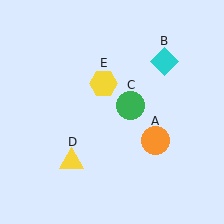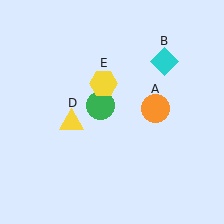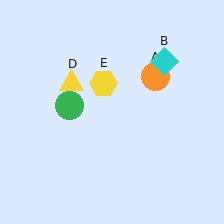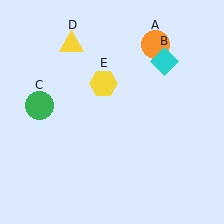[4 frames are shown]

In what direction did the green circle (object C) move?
The green circle (object C) moved left.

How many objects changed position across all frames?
3 objects changed position: orange circle (object A), green circle (object C), yellow triangle (object D).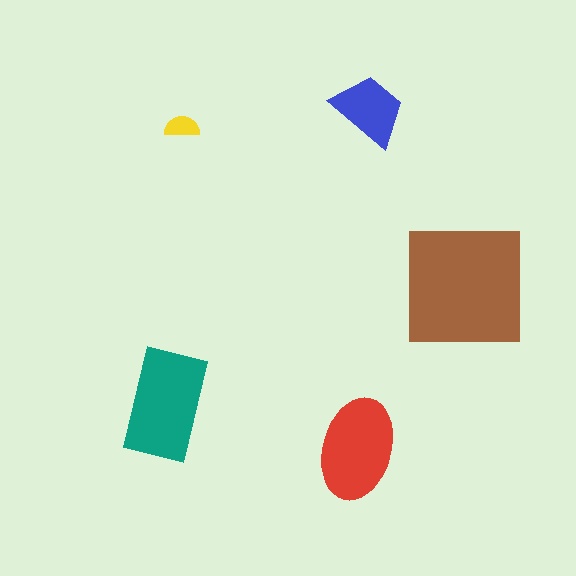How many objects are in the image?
There are 5 objects in the image.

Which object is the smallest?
The yellow semicircle.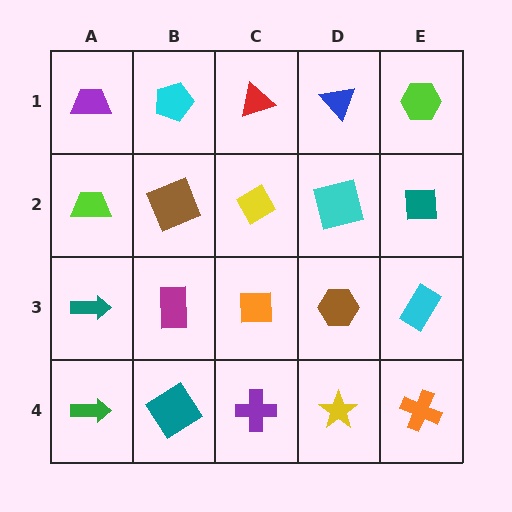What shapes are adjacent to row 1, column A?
A lime trapezoid (row 2, column A), a cyan pentagon (row 1, column B).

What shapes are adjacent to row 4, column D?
A brown hexagon (row 3, column D), a purple cross (row 4, column C), an orange cross (row 4, column E).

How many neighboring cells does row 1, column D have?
3.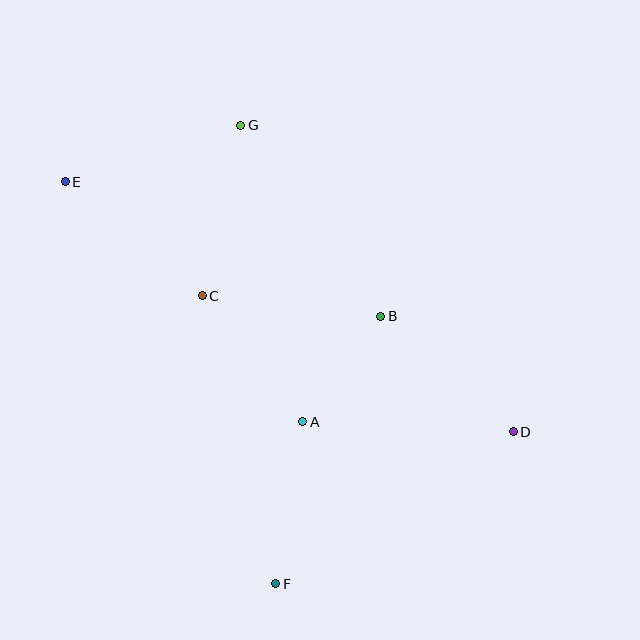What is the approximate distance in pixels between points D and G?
The distance between D and G is approximately 410 pixels.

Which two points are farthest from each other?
Points D and E are farthest from each other.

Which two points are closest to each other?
Points A and B are closest to each other.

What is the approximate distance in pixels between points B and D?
The distance between B and D is approximately 176 pixels.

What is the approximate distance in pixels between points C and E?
The distance between C and E is approximately 178 pixels.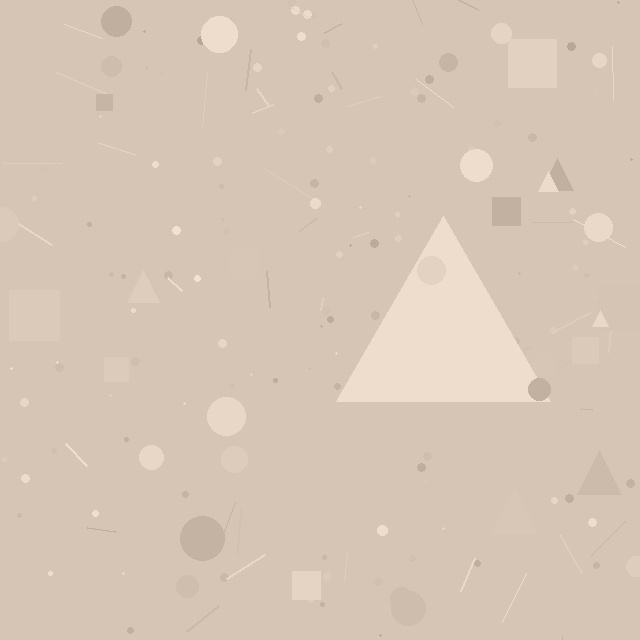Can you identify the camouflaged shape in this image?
The camouflaged shape is a triangle.